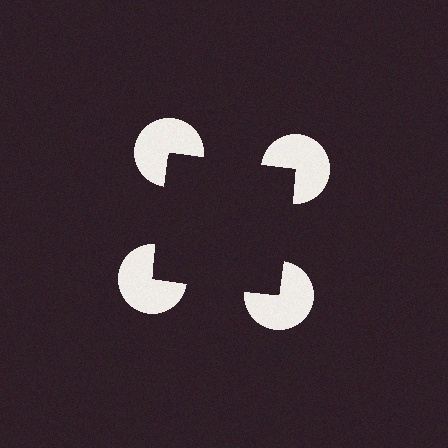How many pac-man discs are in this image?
There are 4 — one at each vertex of the illusory square.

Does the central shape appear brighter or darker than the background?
It typically appears slightly darker than the background, even though no actual brightness change is drawn.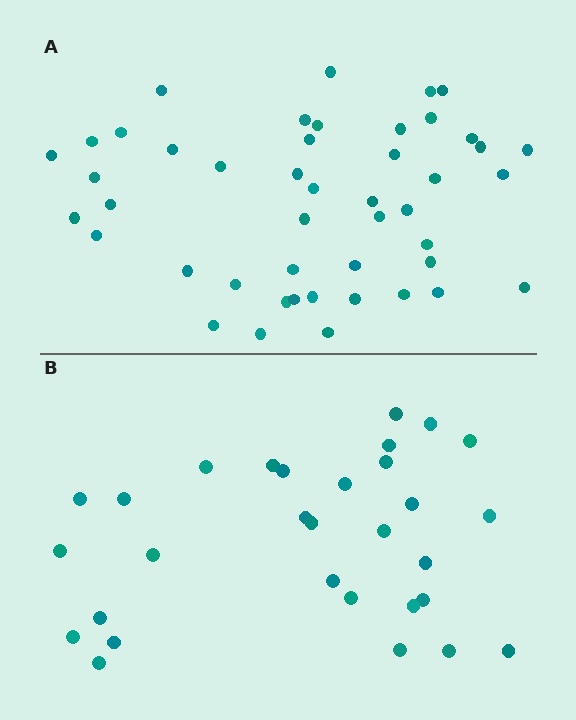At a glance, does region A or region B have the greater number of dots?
Region A (the top region) has more dots.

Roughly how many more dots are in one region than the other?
Region A has approximately 15 more dots than region B.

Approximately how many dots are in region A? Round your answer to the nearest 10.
About 50 dots. (The exact count is 46, which rounds to 50.)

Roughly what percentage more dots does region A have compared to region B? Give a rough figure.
About 55% more.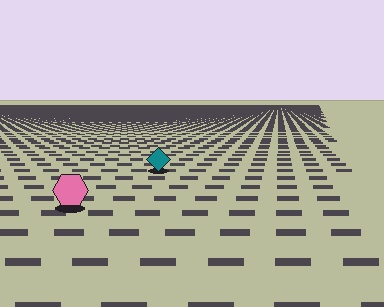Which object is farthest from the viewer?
The teal diamond is farthest from the viewer. It appears smaller and the ground texture around it is denser.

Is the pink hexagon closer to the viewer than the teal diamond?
Yes. The pink hexagon is closer — you can tell from the texture gradient: the ground texture is coarser near it.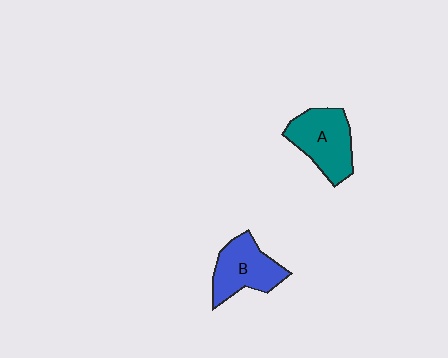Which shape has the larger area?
Shape A (teal).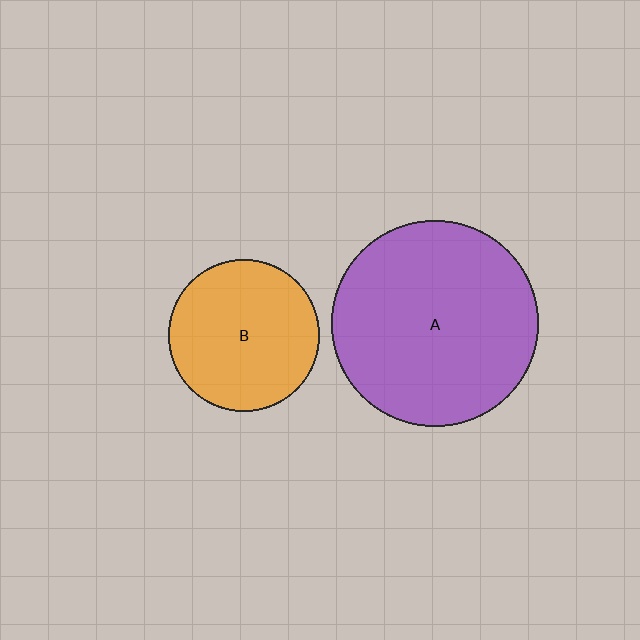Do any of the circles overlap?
No, none of the circles overlap.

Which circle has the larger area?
Circle A (purple).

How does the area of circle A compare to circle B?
Approximately 1.9 times.